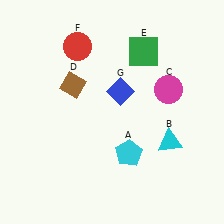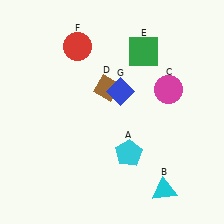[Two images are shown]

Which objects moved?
The objects that moved are: the cyan triangle (B), the brown diamond (D).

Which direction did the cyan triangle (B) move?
The cyan triangle (B) moved down.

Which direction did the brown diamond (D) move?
The brown diamond (D) moved right.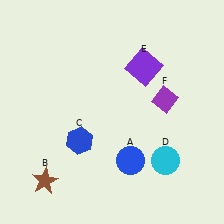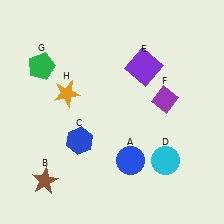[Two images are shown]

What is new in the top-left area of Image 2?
A green pentagon (G) was added in the top-left area of Image 2.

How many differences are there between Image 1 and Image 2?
There are 2 differences between the two images.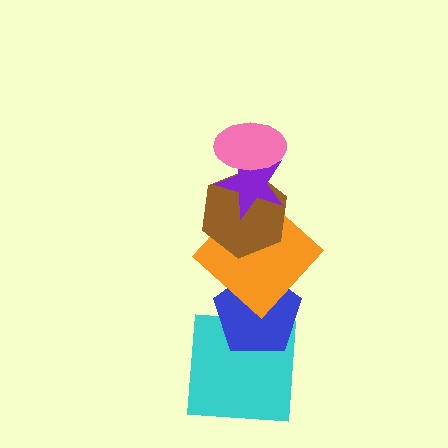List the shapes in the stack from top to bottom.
From top to bottom: the pink ellipse, the purple star, the brown hexagon, the orange diamond, the blue pentagon, the cyan square.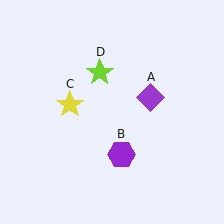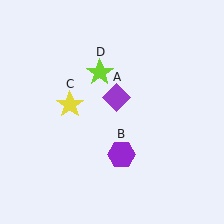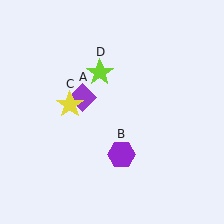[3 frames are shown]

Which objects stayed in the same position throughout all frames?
Purple hexagon (object B) and yellow star (object C) and lime star (object D) remained stationary.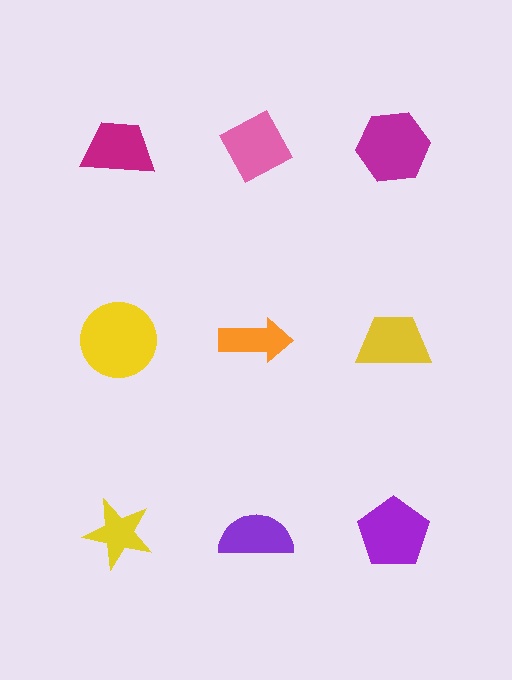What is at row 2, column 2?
An orange arrow.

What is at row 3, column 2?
A purple semicircle.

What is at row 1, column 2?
A pink diamond.